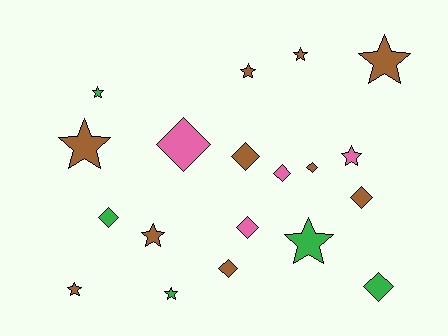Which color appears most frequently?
Brown, with 10 objects.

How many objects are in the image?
There are 19 objects.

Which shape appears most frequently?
Star, with 10 objects.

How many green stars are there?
There are 3 green stars.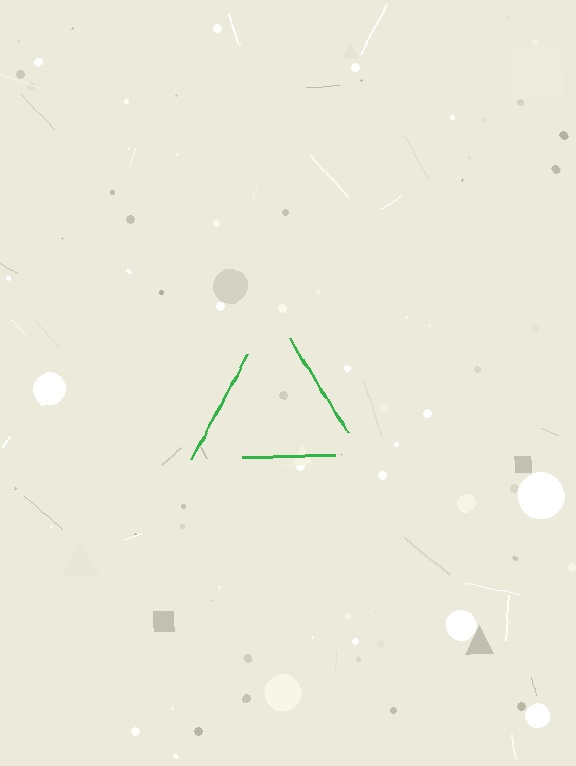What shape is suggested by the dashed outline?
The dashed outline suggests a triangle.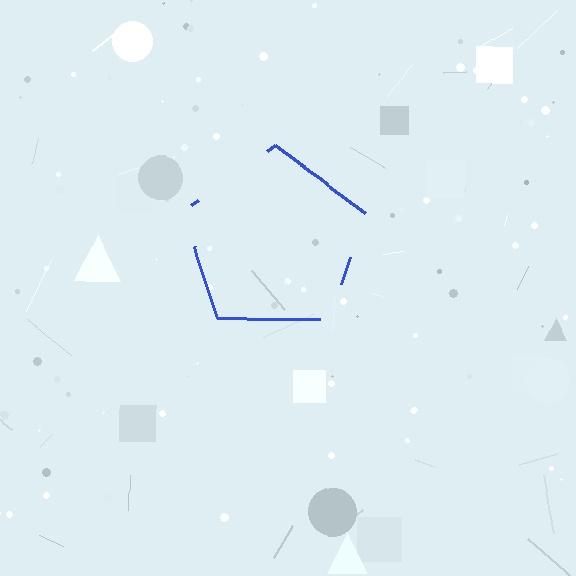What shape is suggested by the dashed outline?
The dashed outline suggests a pentagon.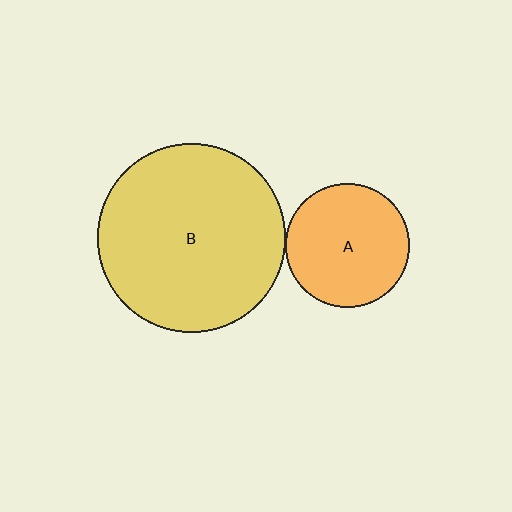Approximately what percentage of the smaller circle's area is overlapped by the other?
Approximately 5%.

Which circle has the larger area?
Circle B (yellow).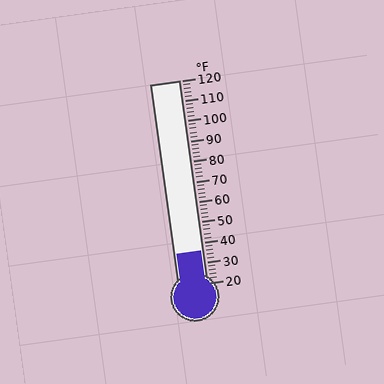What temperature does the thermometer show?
The thermometer shows approximately 36°F.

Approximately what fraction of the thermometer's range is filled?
The thermometer is filled to approximately 15% of its range.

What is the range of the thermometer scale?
The thermometer scale ranges from 20°F to 120°F.